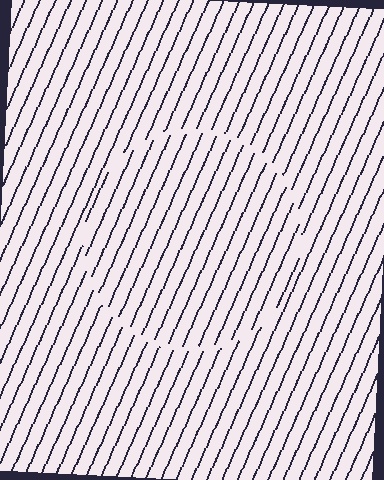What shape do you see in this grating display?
An illusory circle. The interior of the shape contains the same grating, shifted by half a period — the contour is defined by the phase discontinuity where line-ends from the inner and outer gratings abut.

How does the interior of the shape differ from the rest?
The interior of the shape contains the same grating, shifted by half a period — the contour is defined by the phase discontinuity where line-ends from the inner and outer gratings abut.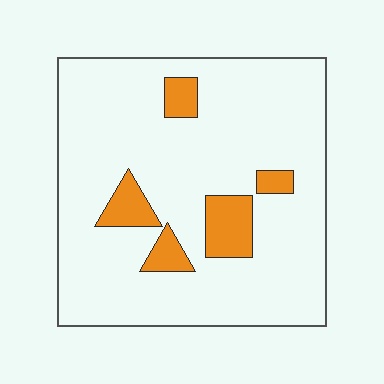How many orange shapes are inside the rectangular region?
5.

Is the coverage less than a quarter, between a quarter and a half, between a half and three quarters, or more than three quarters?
Less than a quarter.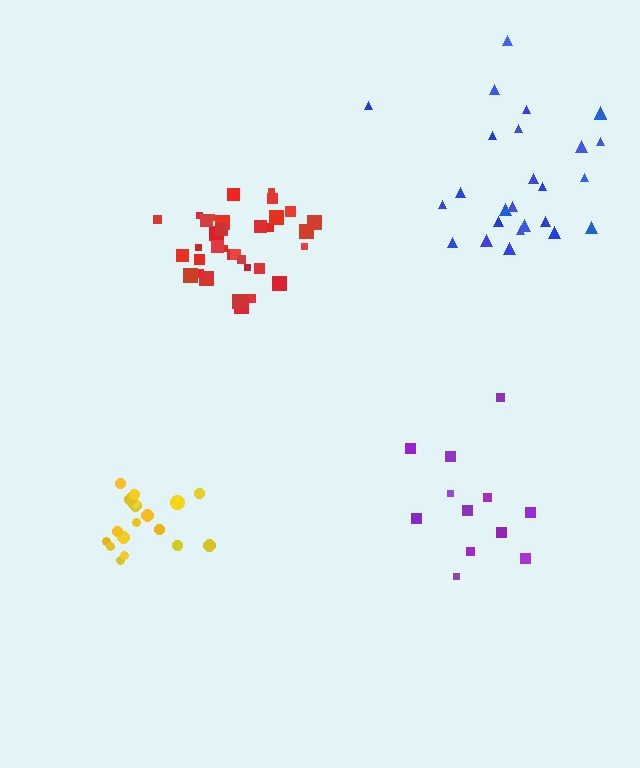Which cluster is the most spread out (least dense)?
Purple.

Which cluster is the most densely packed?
Red.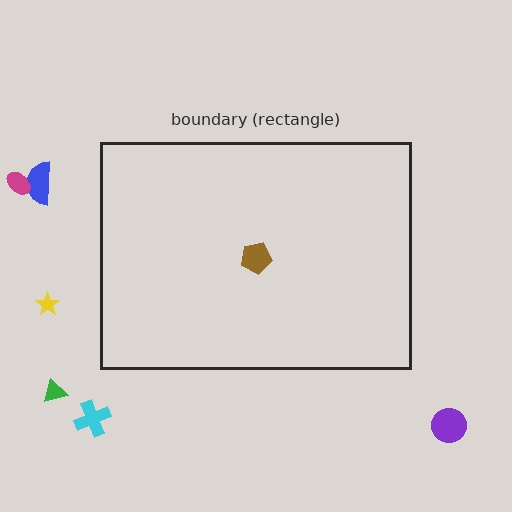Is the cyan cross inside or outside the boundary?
Outside.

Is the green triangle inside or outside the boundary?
Outside.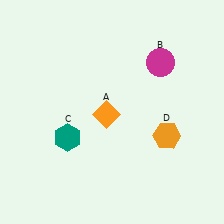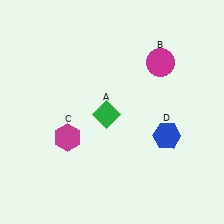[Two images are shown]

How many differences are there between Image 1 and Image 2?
There are 3 differences between the two images.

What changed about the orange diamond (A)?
In Image 1, A is orange. In Image 2, it changed to green.